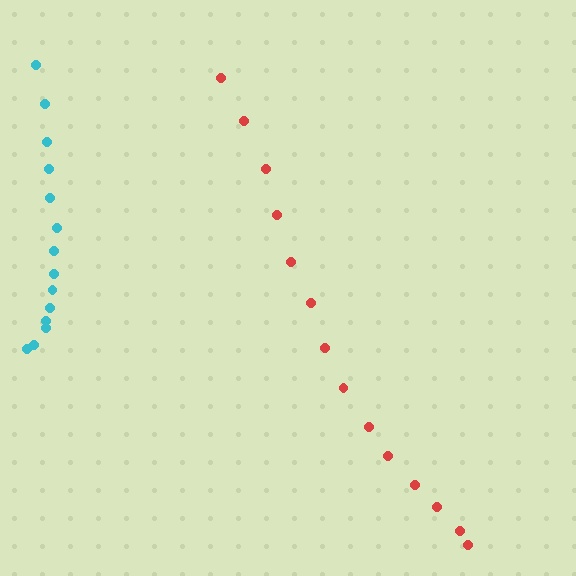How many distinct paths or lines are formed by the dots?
There are 2 distinct paths.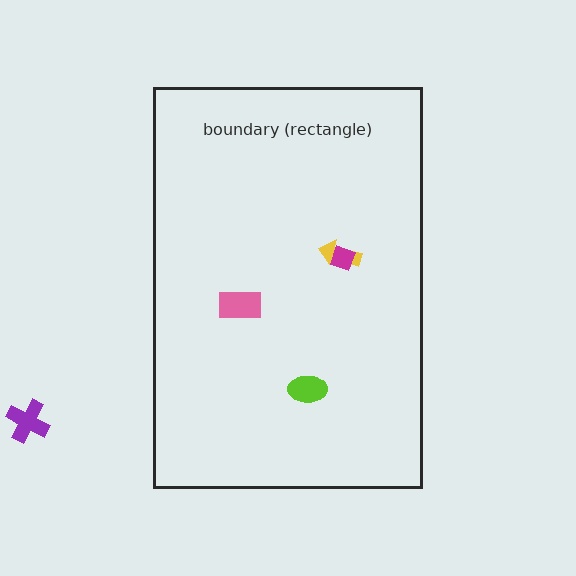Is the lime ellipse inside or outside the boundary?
Inside.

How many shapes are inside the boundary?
4 inside, 1 outside.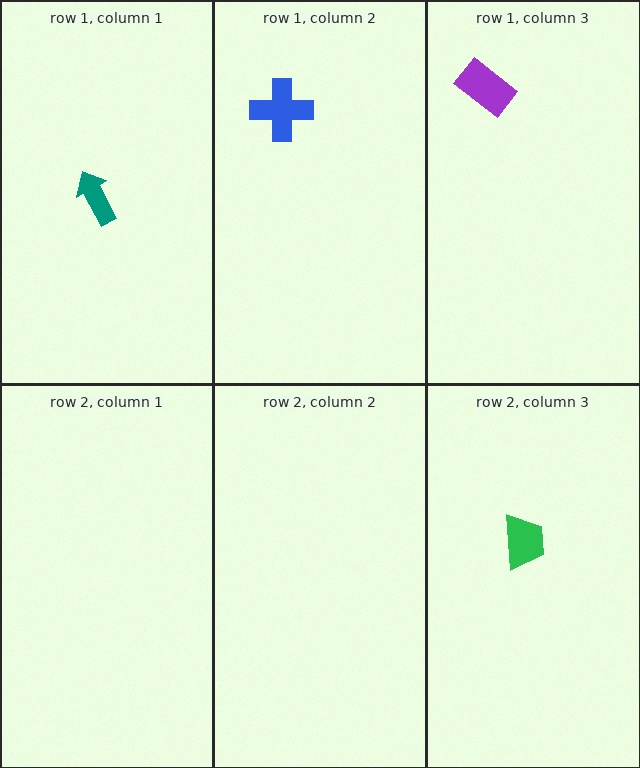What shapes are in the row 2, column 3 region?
The green trapezoid.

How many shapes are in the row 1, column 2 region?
1.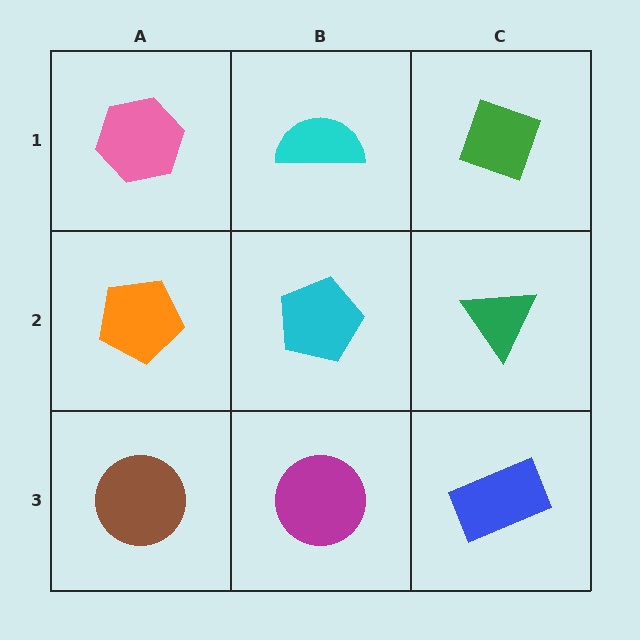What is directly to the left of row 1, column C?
A cyan semicircle.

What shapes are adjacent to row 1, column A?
An orange pentagon (row 2, column A), a cyan semicircle (row 1, column B).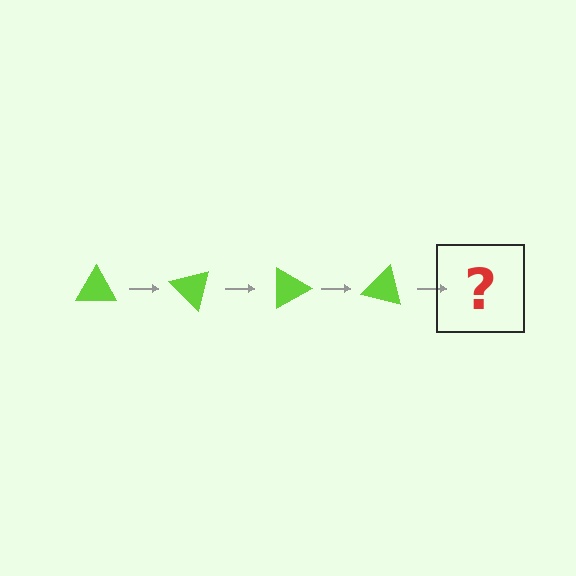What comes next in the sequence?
The next element should be a lime triangle rotated 180 degrees.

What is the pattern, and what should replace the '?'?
The pattern is that the triangle rotates 45 degrees each step. The '?' should be a lime triangle rotated 180 degrees.